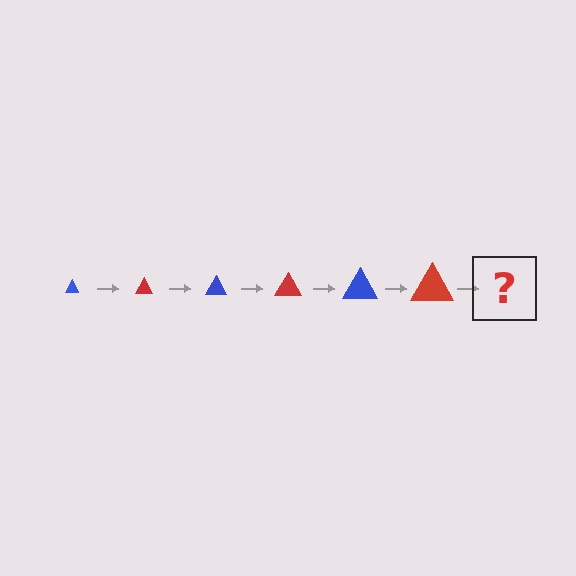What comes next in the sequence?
The next element should be a blue triangle, larger than the previous one.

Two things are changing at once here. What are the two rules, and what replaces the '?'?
The two rules are that the triangle grows larger each step and the color cycles through blue and red. The '?' should be a blue triangle, larger than the previous one.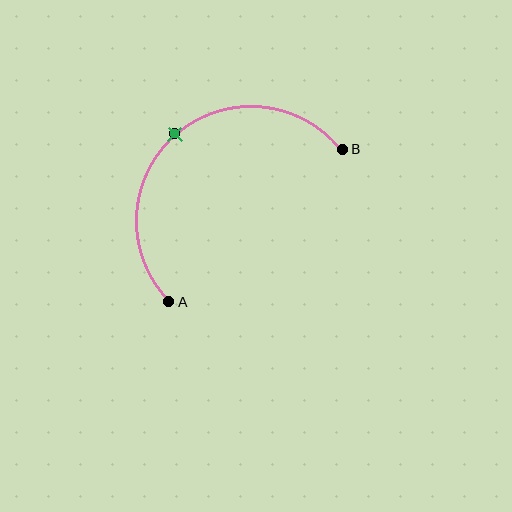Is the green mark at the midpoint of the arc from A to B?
Yes. The green mark lies on the arc at equal arc-length from both A and B — it is the arc midpoint.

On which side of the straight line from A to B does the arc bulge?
The arc bulges above and to the left of the straight line connecting A and B.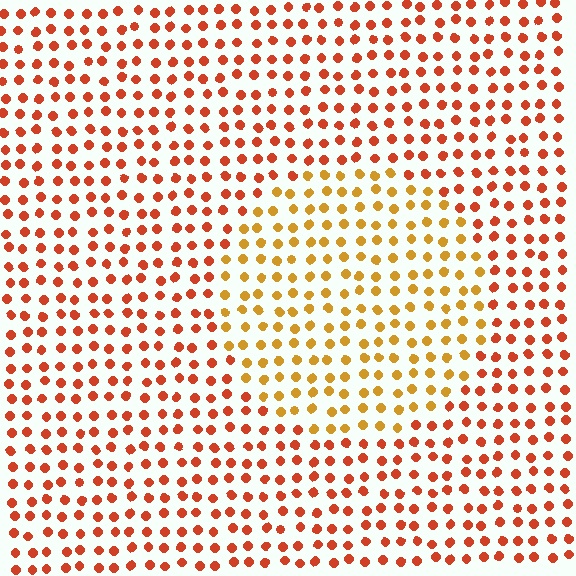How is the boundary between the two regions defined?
The boundary is defined purely by a slight shift in hue (about 31 degrees). Spacing, size, and orientation are identical on both sides.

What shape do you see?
I see a circle.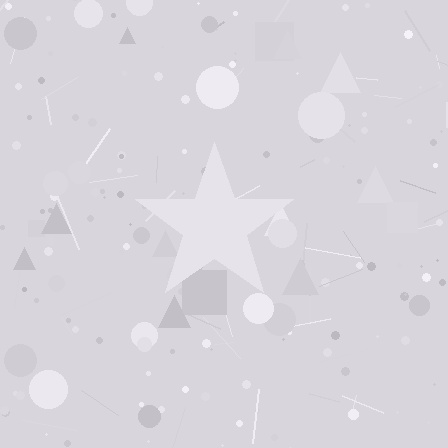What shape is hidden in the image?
A star is hidden in the image.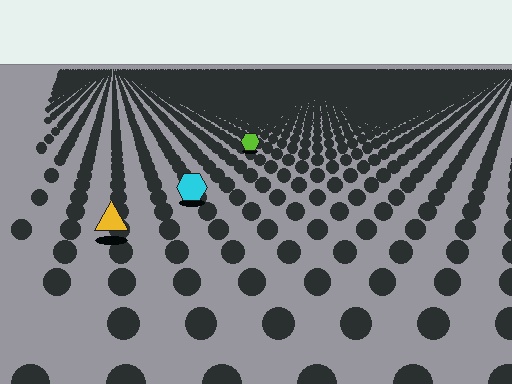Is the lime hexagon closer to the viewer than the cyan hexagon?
No. The cyan hexagon is closer — you can tell from the texture gradient: the ground texture is coarser near it.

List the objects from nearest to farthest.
From nearest to farthest: the yellow triangle, the cyan hexagon, the lime hexagon.